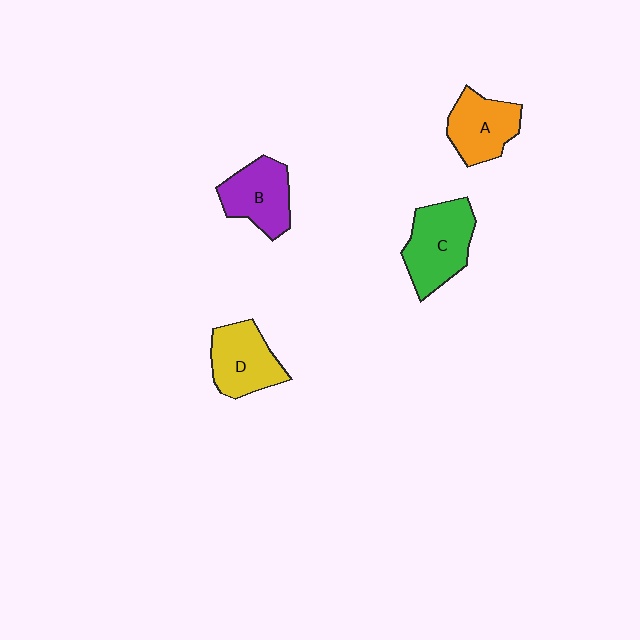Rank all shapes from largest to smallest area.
From largest to smallest: C (green), D (yellow), B (purple), A (orange).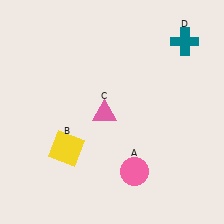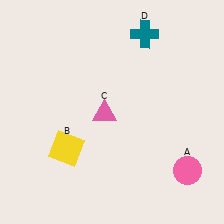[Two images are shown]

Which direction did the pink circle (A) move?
The pink circle (A) moved right.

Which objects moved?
The objects that moved are: the pink circle (A), the teal cross (D).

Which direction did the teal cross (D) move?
The teal cross (D) moved left.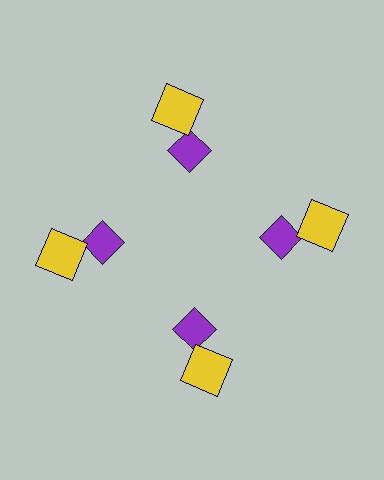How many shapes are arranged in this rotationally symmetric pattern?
There are 8 shapes, arranged in 4 groups of 2.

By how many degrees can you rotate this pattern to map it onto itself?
The pattern maps onto itself every 90 degrees of rotation.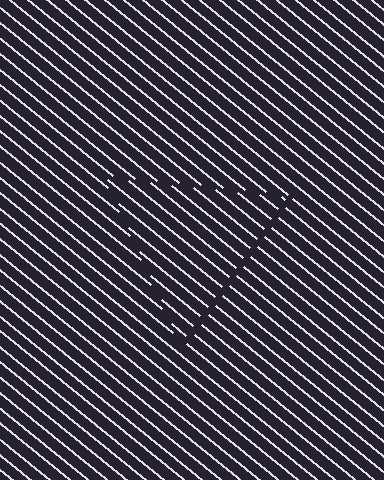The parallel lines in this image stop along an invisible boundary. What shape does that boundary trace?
An illusory triangle. The interior of the shape contains the same grating, shifted by half a period — the contour is defined by the phase discontinuity where line-ends from the inner and outer gratings abut.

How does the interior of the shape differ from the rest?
The interior of the shape contains the same grating, shifted by half a period — the contour is defined by the phase discontinuity where line-ends from the inner and outer gratings abut.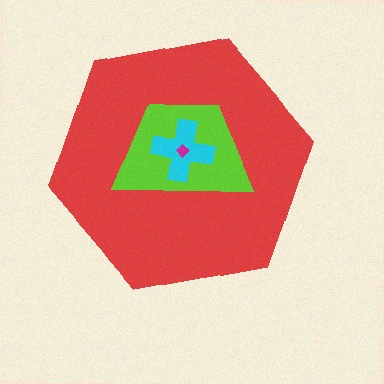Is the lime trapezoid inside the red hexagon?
Yes.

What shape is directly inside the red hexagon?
The lime trapezoid.